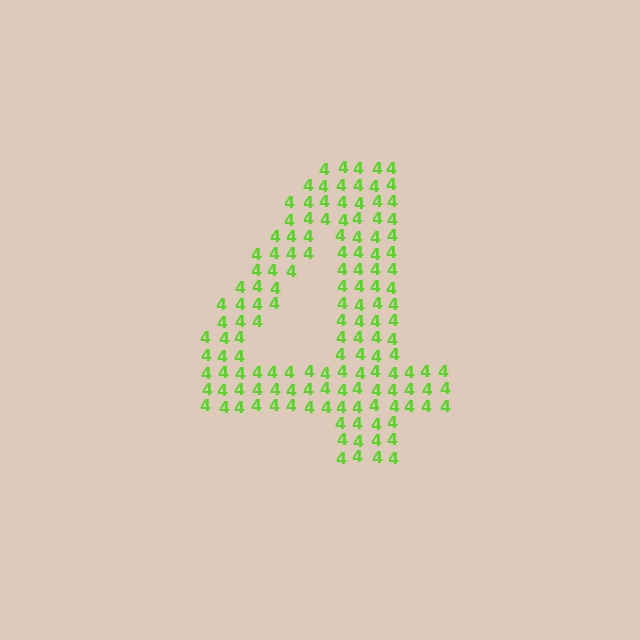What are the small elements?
The small elements are digit 4's.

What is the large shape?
The large shape is the digit 4.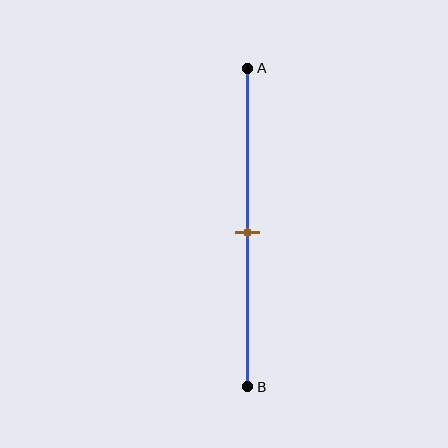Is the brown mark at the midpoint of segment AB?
Yes, the mark is approximately at the midpoint.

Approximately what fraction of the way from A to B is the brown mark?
The brown mark is approximately 50% of the way from A to B.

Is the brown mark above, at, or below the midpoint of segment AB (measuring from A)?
The brown mark is approximately at the midpoint of segment AB.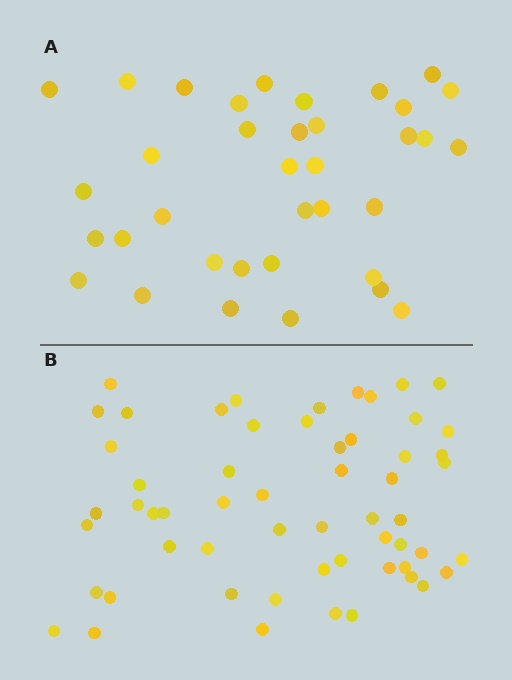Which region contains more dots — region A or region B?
Region B (the bottom region) has more dots.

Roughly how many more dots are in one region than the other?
Region B has approximately 20 more dots than region A.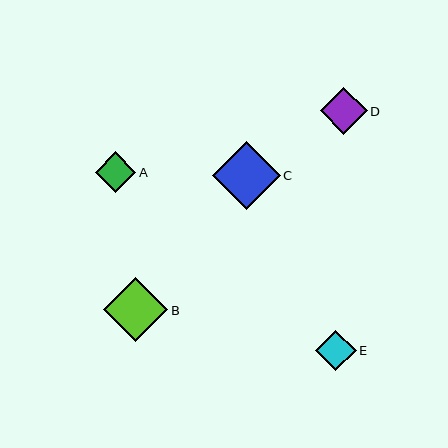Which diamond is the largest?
Diamond C is the largest with a size of approximately 68 pixels.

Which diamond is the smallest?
Diamond E is the smallest with a size of approximately 40 pixels.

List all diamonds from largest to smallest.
From largest to smallest: C, B, D, A, E.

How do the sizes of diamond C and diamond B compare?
Diamond C and diamond B are approximately the same size.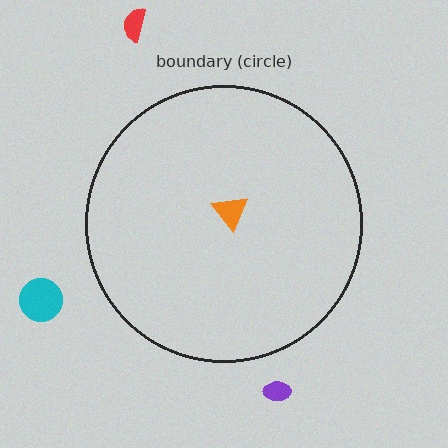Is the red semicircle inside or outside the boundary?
Outside.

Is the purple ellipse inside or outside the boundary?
Outside.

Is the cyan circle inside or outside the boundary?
Outside.